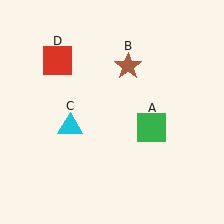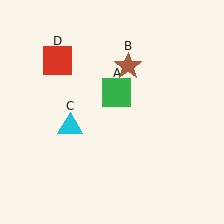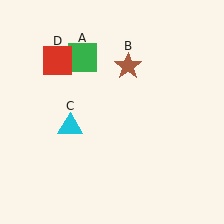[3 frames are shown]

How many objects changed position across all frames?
1 object changed position: green square (object A).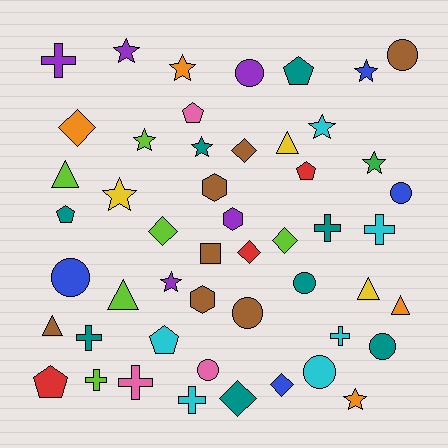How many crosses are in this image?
There are 8 crosses.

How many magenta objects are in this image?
There are no magenta objects.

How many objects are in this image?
There are 50 objects.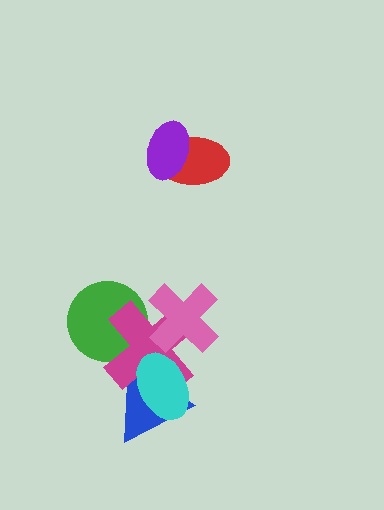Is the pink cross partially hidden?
No, no other shape covers it.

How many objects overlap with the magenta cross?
4 objects overlap with the magenta cross.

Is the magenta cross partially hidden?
Yes, it is partially covered by another shape.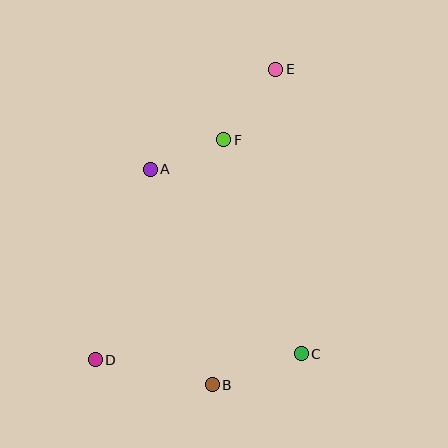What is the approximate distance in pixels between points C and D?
The distance between C and D is approximately 206 pixels.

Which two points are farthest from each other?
Points D and E are farthest from each other.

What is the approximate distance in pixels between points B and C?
The distance between B and C is approximately 94 pixels.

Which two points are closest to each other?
Points A and F are closest to each other.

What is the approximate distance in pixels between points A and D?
The distance between A and D is approximately 198 pixels.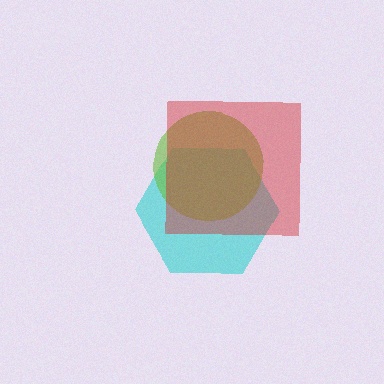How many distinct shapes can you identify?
There are 3 distinct shapes: a cyan hexagon, a lime circle, a red square.